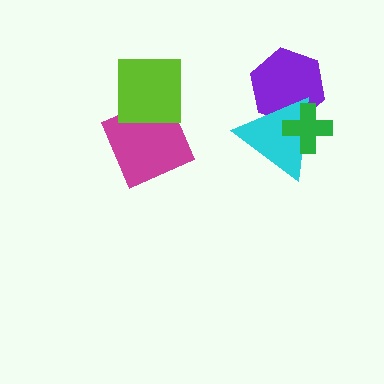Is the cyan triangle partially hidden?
Yes, it is partially covered by another shape.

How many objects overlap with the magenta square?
1 object overlaps with the magenta square.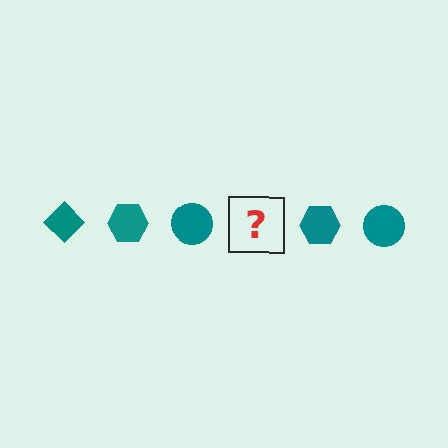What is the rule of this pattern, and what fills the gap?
The rule is that the pattern cycles through diamond, hexagon, circle shapes in teal. The gap should be filled with a teal diamond.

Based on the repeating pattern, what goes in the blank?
The blank should be a teal diamond.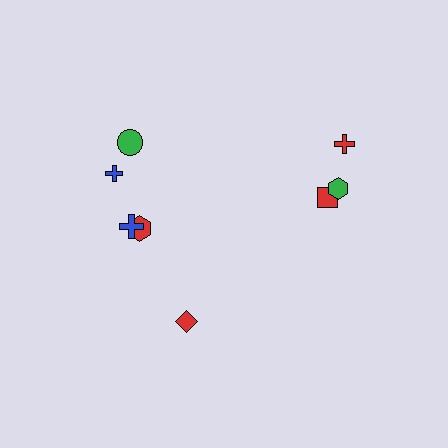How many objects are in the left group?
There are 5 objects.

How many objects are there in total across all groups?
There are 8 objects.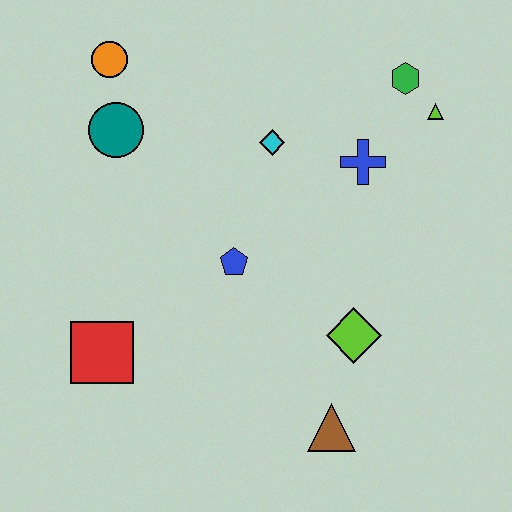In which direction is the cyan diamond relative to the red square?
The cyan diamond is above the red square.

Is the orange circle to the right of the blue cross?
No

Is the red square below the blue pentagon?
Yes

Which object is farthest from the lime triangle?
The red square is farthest from the lime triangle.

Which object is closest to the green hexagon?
The lime triangle is closest to the green hexagon.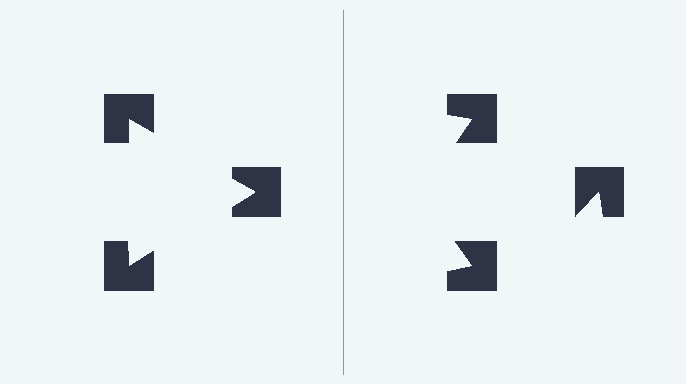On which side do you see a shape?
An illusory triangle appears on the left side. On the right side the wedge cuts are rotated, so no coherent shape forms.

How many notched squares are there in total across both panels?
6 — 3 on each side.